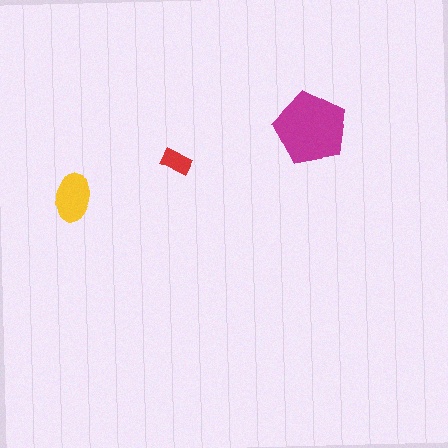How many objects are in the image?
There are 3 objects in the image.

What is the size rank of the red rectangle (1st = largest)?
3rd.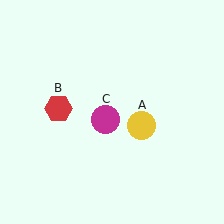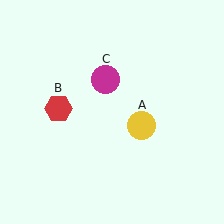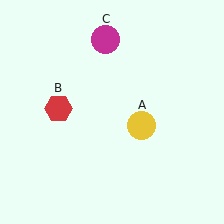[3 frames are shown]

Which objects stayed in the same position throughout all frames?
Yellow circle (object A) and red hexagon (object B) remained stationary.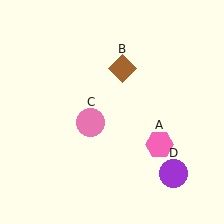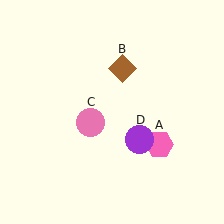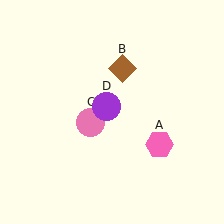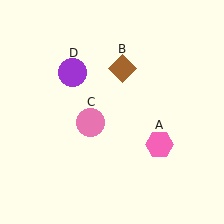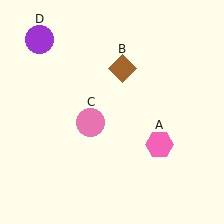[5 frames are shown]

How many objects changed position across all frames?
1 object changed position: purple circle (object D).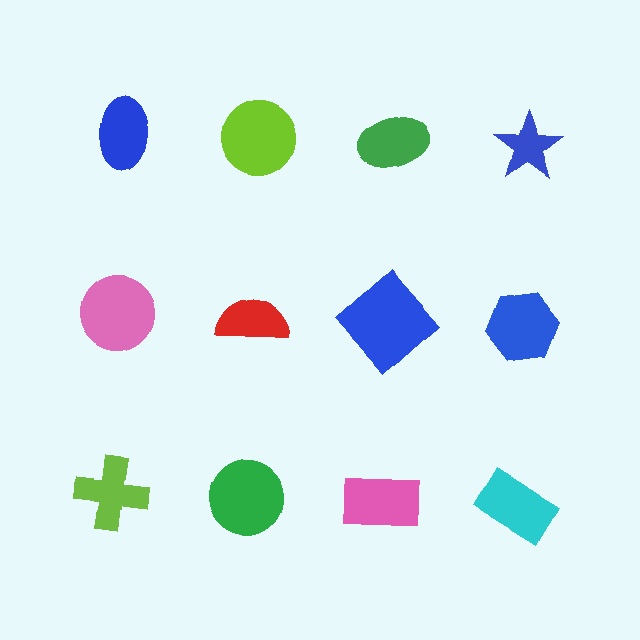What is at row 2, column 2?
A red semicircle.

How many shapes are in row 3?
4 shapes.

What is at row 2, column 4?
A blue hexagon.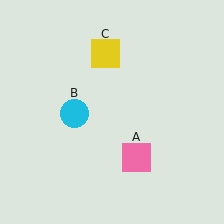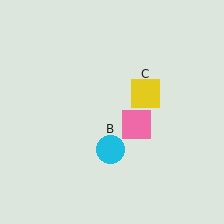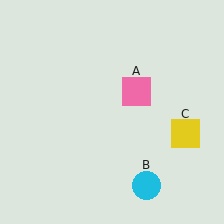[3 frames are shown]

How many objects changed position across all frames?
3 objects changed position: pink square (object A), cyan circle (object B), yellow square (object C).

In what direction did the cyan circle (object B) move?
The cyan circle (object B) moved down and to the right.